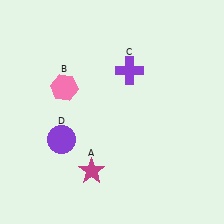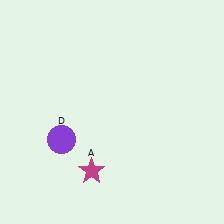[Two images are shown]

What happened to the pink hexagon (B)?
The pink hexagon (B) was removed in Image 2. It was in the top-left area of Image 1.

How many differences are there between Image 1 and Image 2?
There are 2 differences between the two images.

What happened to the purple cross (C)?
The purple cross (C) was removed in Image 2. It was in the top-right area of Image 1.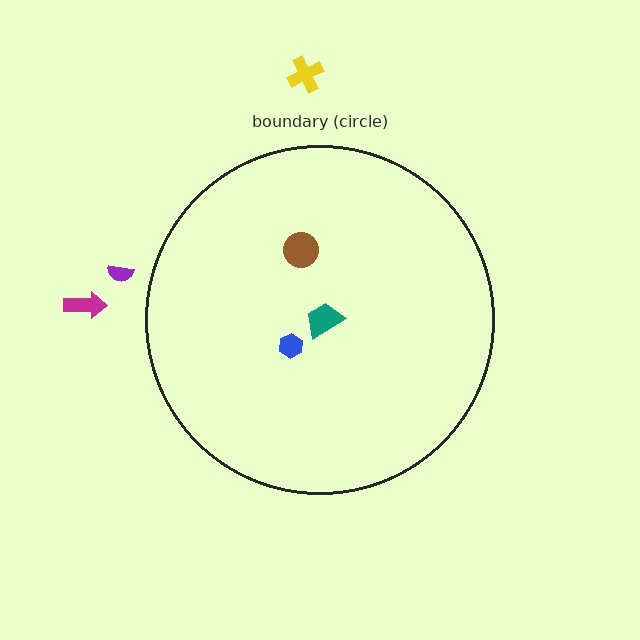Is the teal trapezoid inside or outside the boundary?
Inside.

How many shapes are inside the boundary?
3 inside, 3 outside.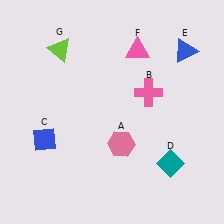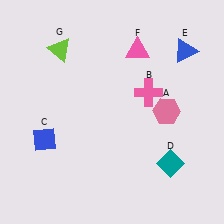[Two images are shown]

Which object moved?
The pink hexagon (A) moved right.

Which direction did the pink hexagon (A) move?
The pink hexagon (A) moved right.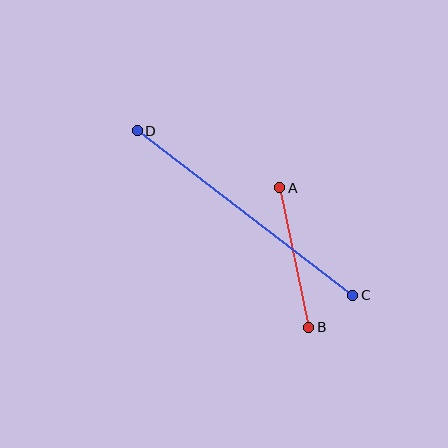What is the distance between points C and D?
The distance is approximately 271 pixels.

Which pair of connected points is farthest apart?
Points C and D are farthest apart.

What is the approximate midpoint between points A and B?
The midpoint is at approximately (294, 257) pixels.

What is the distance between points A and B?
The distance is approximately 143 pixels.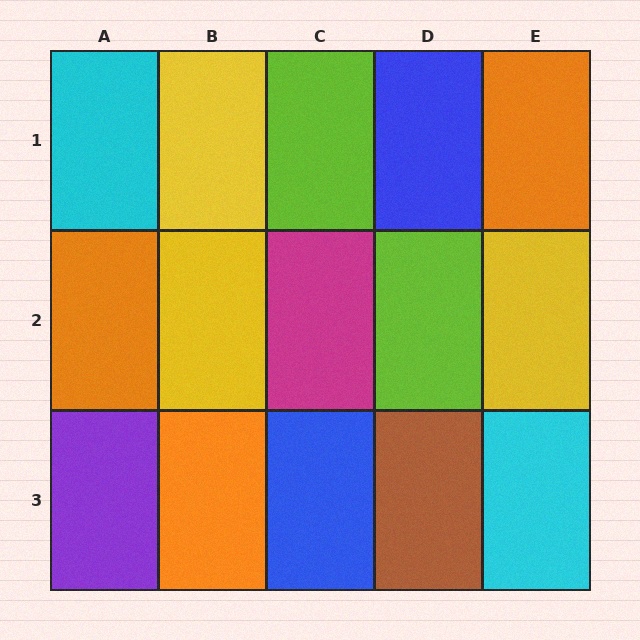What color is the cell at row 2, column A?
Orange.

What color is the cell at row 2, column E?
Yellow.